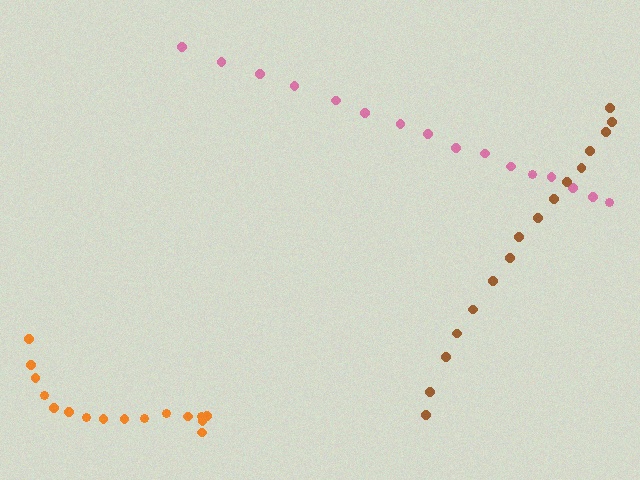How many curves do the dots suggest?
There are 3 distinct paths.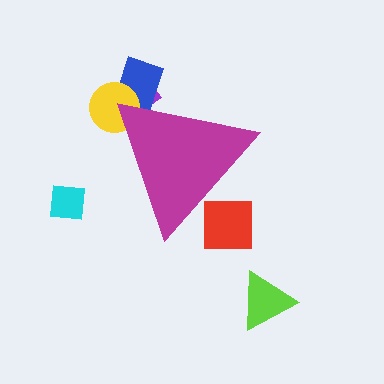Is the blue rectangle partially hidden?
Yes, the blue rectangle is partially hidden behind the magenta triangle.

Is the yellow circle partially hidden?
Yes, the yellow circle is partially hidden behind the magenta triangle.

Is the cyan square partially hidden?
No, the cyan square is fully visible.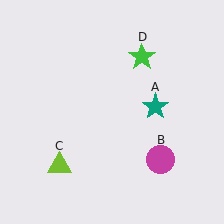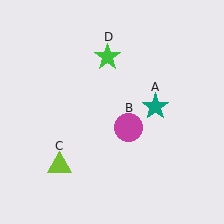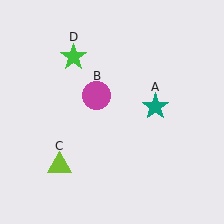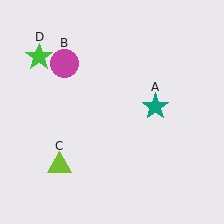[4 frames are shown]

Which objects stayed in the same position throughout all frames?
Teal star (object A) and lime triangle (object C) remained stationary.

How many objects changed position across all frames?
2 objects changed position: magenta circle (object B), green star (object D).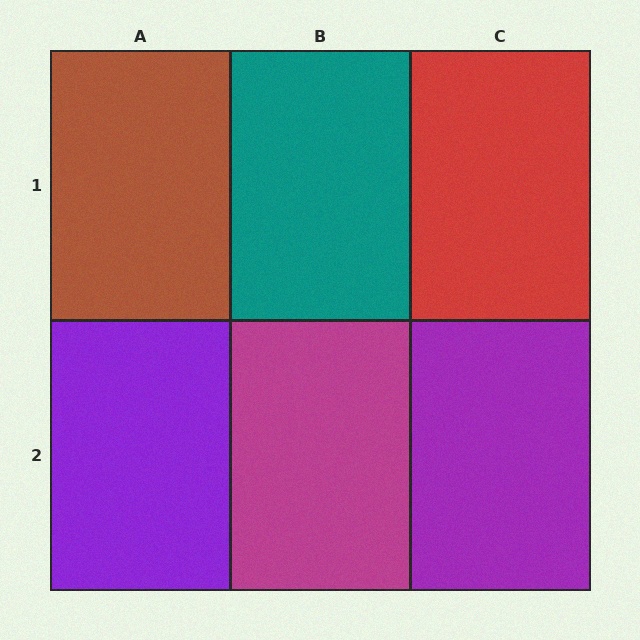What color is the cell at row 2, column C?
Purple.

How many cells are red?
1 cell is red.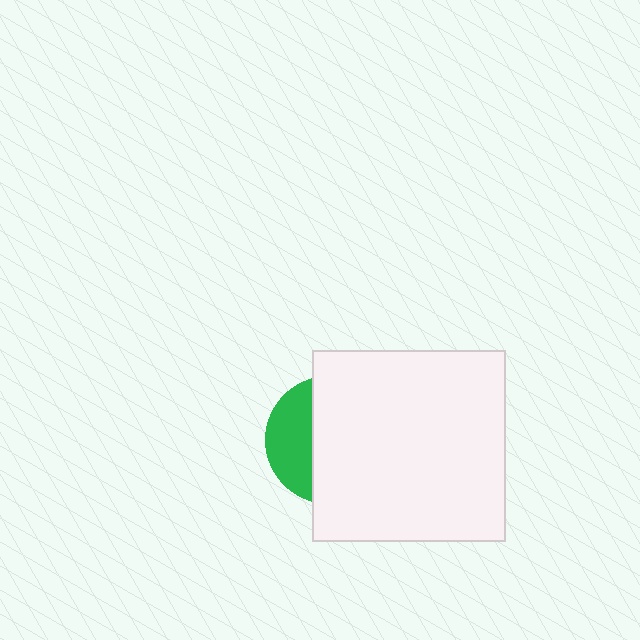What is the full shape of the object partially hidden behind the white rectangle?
The partially hidden object is a green circle.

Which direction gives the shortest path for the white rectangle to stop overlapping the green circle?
Moving right gives the shortest separation.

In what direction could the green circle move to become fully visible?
The green circle could move left. That would shift it out from behind the white rectangle entirely.